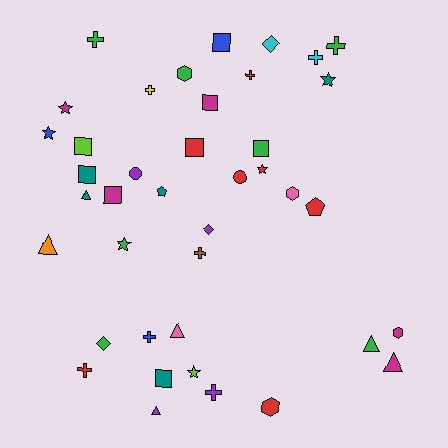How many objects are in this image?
There are 40 objects.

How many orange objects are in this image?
There is 1 orange object.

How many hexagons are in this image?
There are 4 hexagons.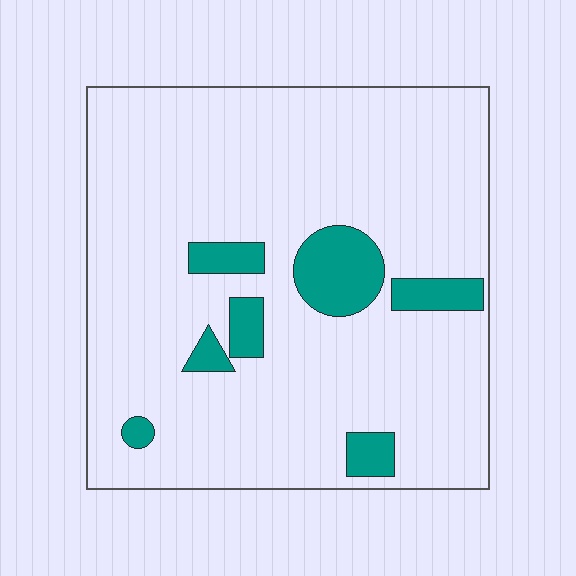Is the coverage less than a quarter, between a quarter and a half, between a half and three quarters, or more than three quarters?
Less than a quarter.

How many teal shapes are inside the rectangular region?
7.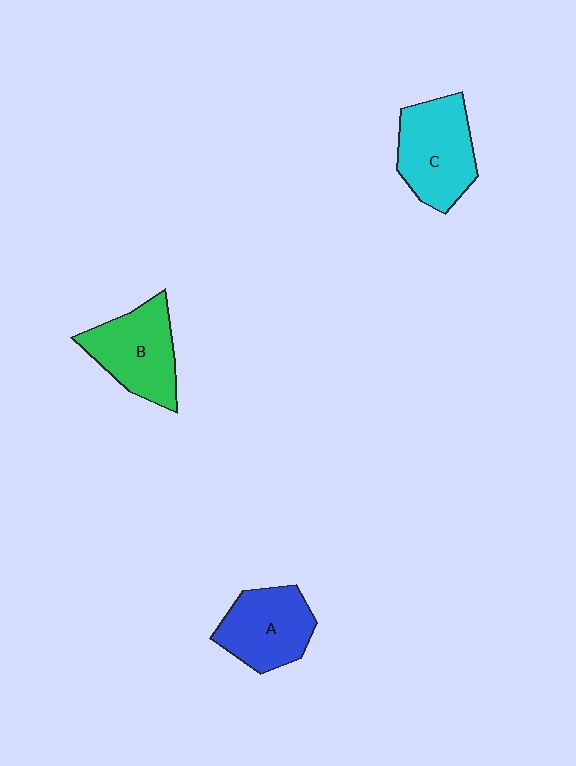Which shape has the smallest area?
Shape A (blue).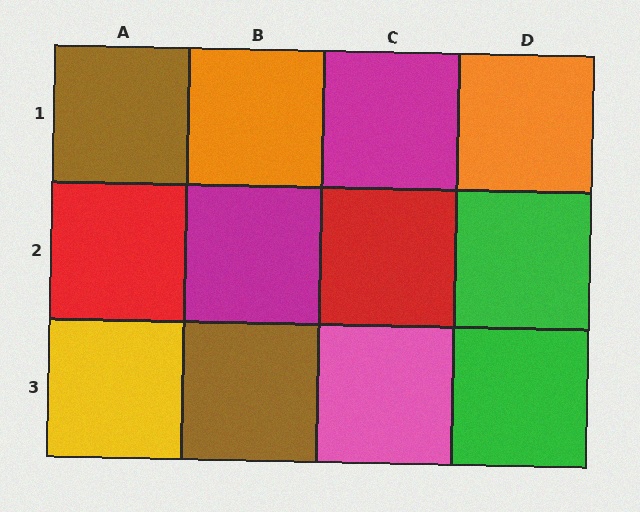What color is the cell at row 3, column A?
Yellow.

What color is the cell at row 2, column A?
Red.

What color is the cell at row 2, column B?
Magenta.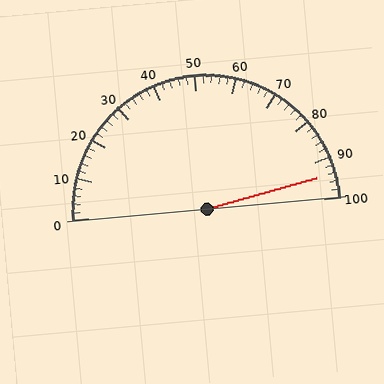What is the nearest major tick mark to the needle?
The nearest major tick mark is 90.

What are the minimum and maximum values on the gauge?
The gauge ranges from 0 to 100.